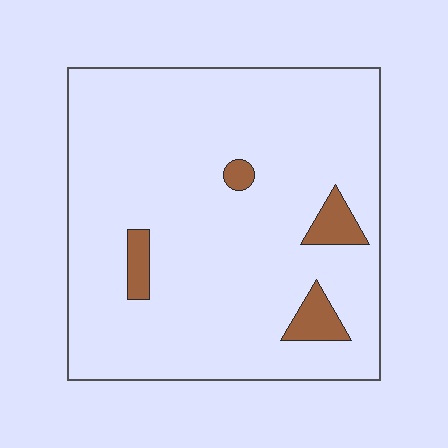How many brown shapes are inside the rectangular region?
4.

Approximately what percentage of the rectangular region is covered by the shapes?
Approximately 5%.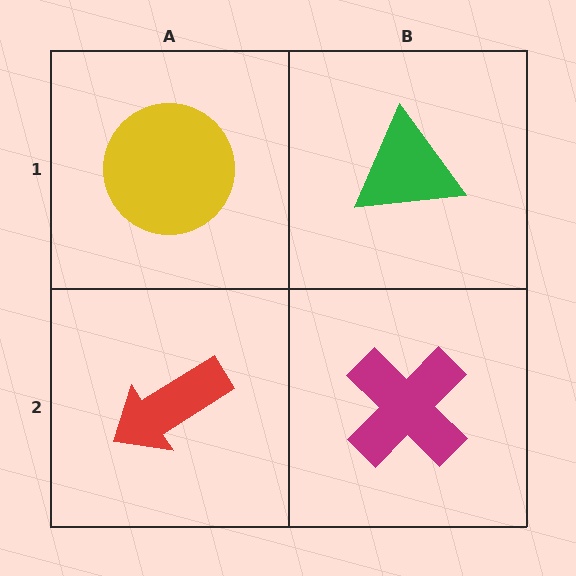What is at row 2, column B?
A magenta cross.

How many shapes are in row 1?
2 shapes.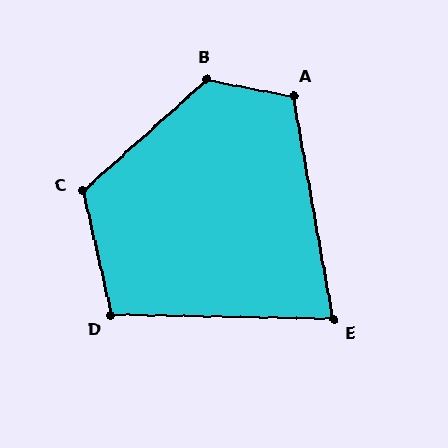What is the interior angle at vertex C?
Approximately 119 degrees (obtuse).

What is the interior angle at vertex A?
Approximately 111 degrees (obtuse).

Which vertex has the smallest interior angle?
E, at approximately 79 degrees.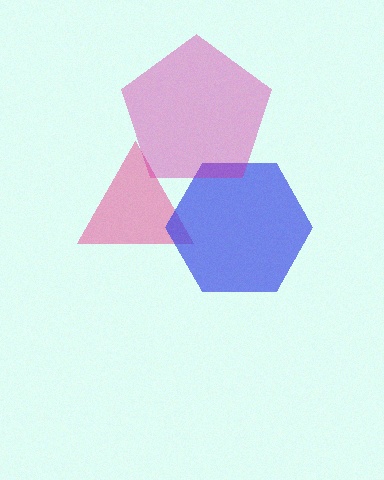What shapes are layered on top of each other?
The layered shapes are: a pink triangle, a blue hexagon, a magenta pentagon.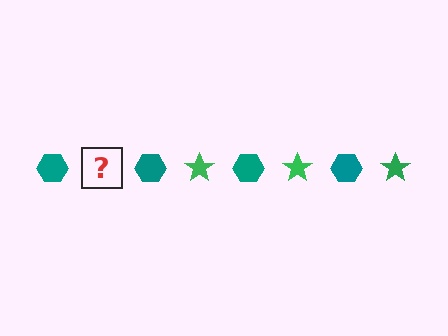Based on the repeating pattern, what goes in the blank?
The blank should be a green star.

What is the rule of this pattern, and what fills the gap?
The rule is that the pattern alternates between teal hexagon and green star. The gap should be filled with a green star.